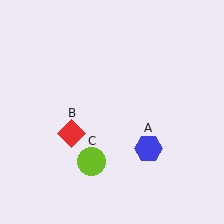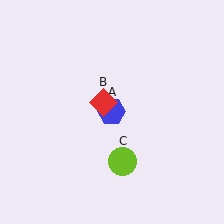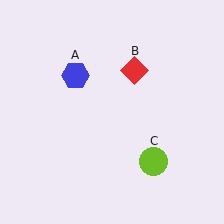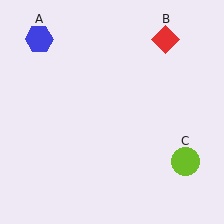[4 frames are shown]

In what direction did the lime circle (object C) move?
The lime circle (object C) moved right.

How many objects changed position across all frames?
3 objects changed position: blue hexagon (object A), red diamond (object B), lime circle (object C).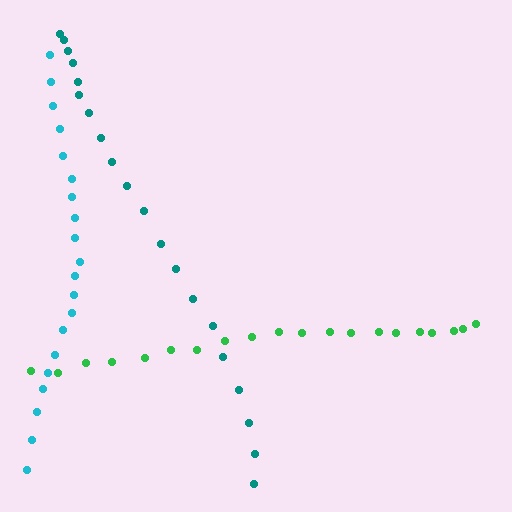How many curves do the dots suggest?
There are 3 distinct paths.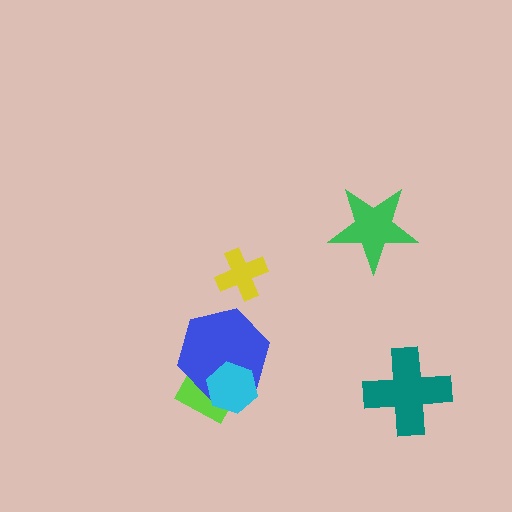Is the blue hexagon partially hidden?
Yes, it is partially covered by another shape.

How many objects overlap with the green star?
0 objects overlap with the green star.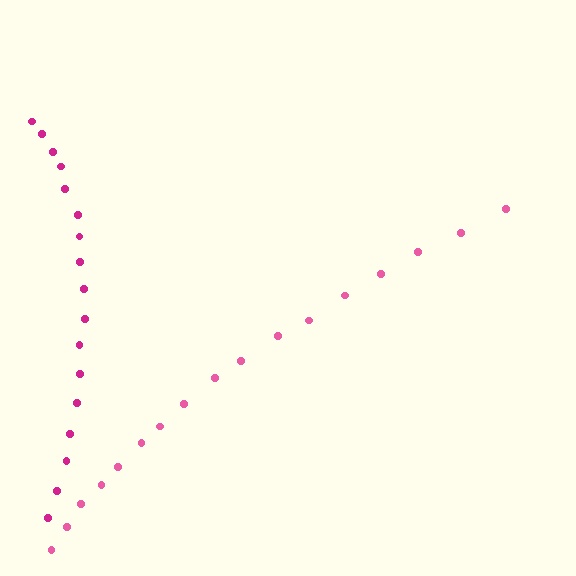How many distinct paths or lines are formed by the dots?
There are 2 distinct paths.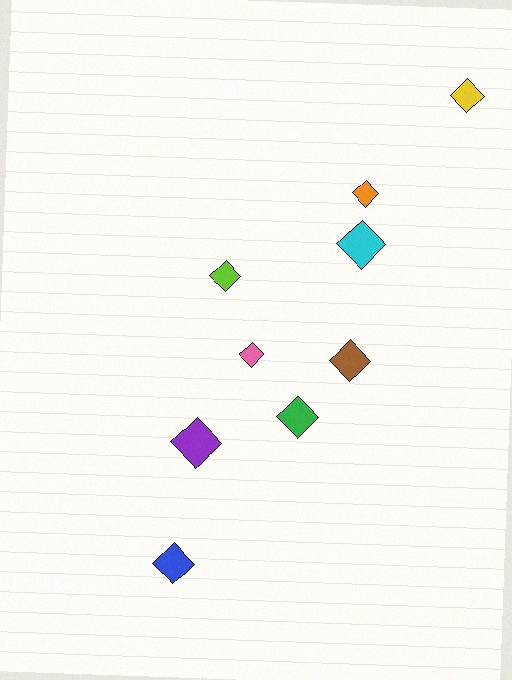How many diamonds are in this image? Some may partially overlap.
There are 9 diamonds.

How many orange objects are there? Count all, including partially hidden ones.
There is 1 orange object.